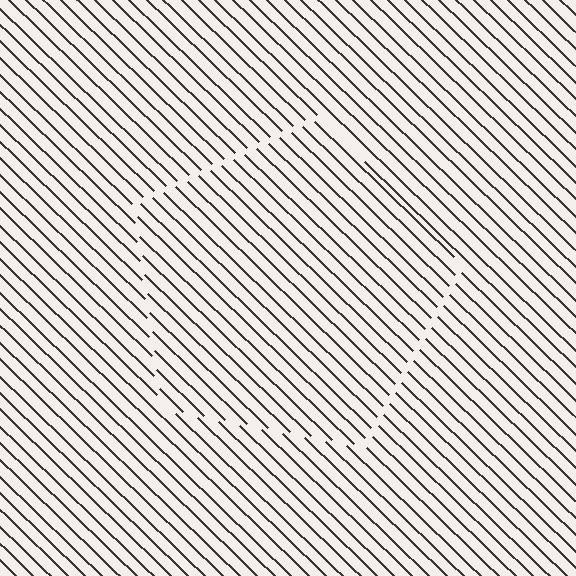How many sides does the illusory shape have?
5 sides — the line-ends trace a pentagon.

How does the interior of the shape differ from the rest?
The interior of the shape contains the same grating, shifted by half a period — the contour is defined by the phase discontinuity where line-ends from the inner and outer gratings abut.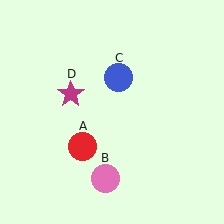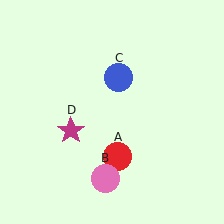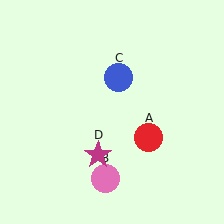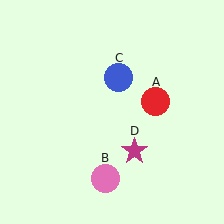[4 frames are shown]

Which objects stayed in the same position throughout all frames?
Pink circle (object B) and blue circle (object C) remained stationary.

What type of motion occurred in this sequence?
The red circle (object A), magenta star (object D) rotated counterclockwise around the center of the scene.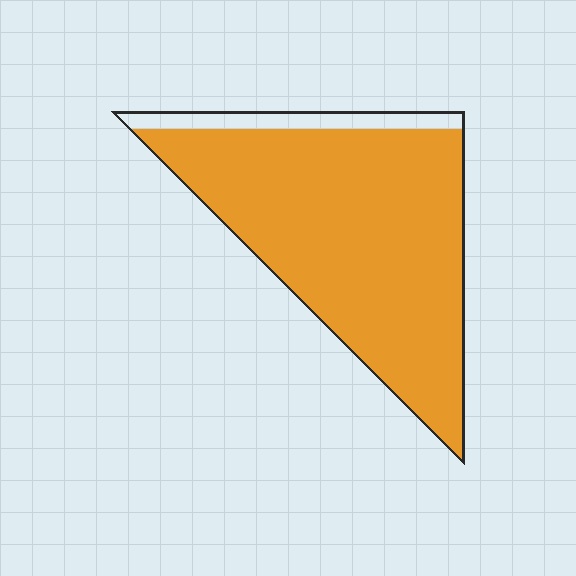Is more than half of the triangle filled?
Yes.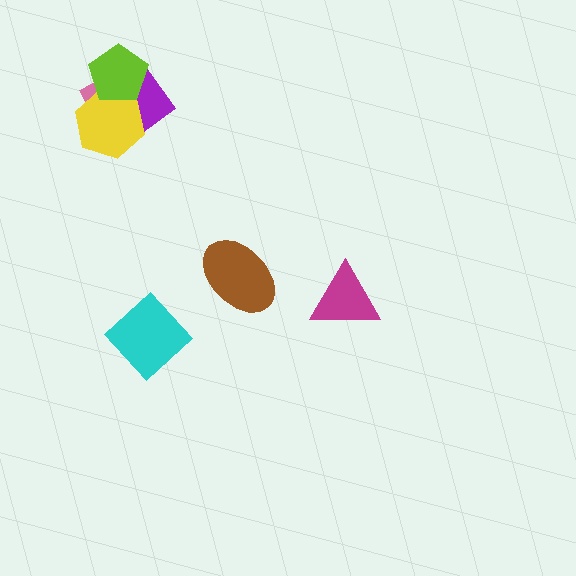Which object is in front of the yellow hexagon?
The lime pentagon is in front of the yellow hexagon.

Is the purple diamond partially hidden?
Yes, it is partially covered by another shape.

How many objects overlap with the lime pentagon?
3 objects overlap with the lime pentagon.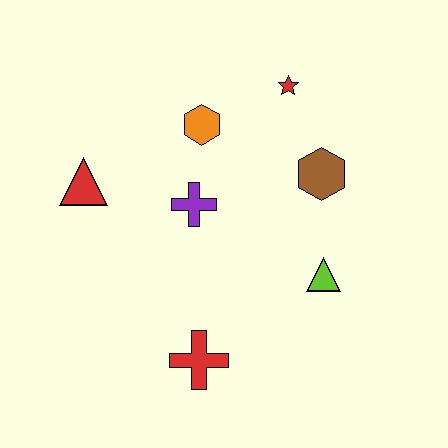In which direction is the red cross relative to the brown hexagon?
The red cross is below the brown hexagon.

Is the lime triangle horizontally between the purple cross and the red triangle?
No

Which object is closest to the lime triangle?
The brown hexagon is closest to the lime triangle.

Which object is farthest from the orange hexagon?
The red cross is farthest from the orange hexagon.